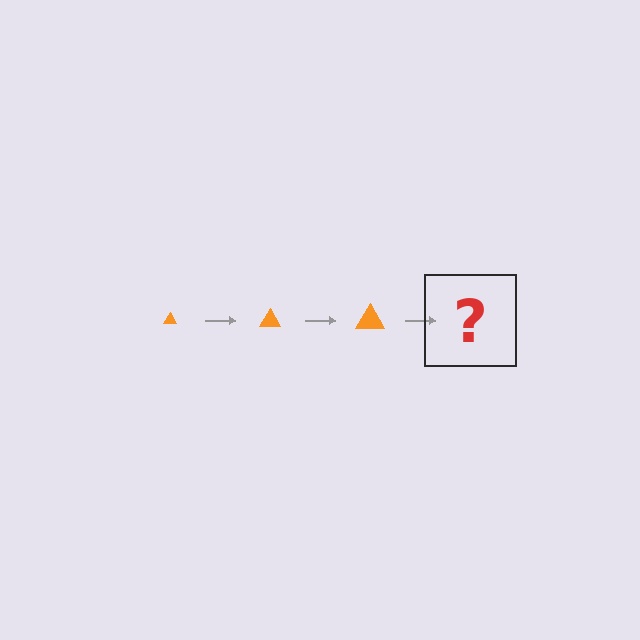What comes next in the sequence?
The next element should be an orange triangle, larger than the previous one.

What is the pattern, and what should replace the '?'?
The pattern is that the triangle gets progressively larger each step. The '?' should be an orange triangle, larger than the previous one.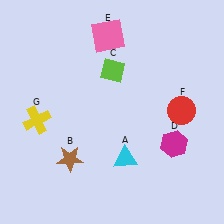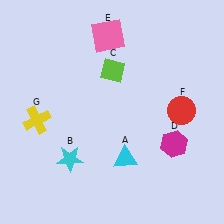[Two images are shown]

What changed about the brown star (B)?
In Image 1, B is brown. In Image 2, it changed to cyan.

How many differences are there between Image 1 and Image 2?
There is 1 difference between the two images.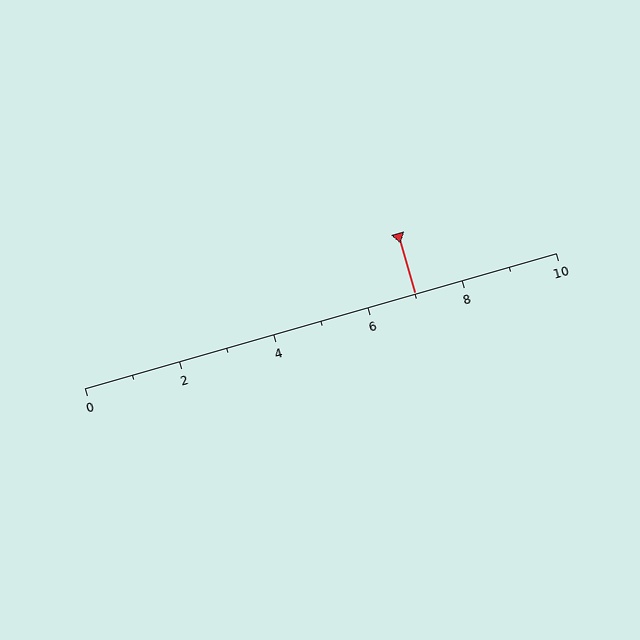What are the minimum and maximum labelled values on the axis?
The axis runs from 0 to 10.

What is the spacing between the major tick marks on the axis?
The major ticks are spaced 2 apart.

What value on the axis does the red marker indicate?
The marker indicates approximately 7.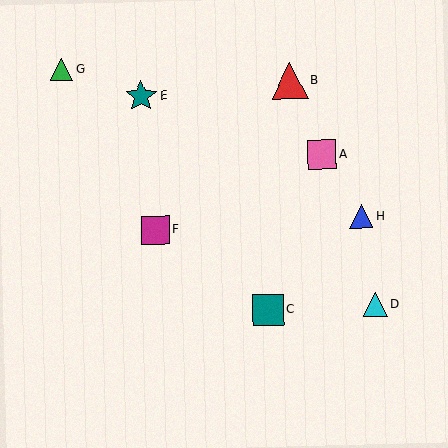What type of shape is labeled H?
Shape H is a blue triangle.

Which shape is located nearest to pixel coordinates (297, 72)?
The red triangle (labeled B) at (290, 80) is nearest to that location.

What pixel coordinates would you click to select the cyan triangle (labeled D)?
Click at (375, 304) to select the cyan triangle D.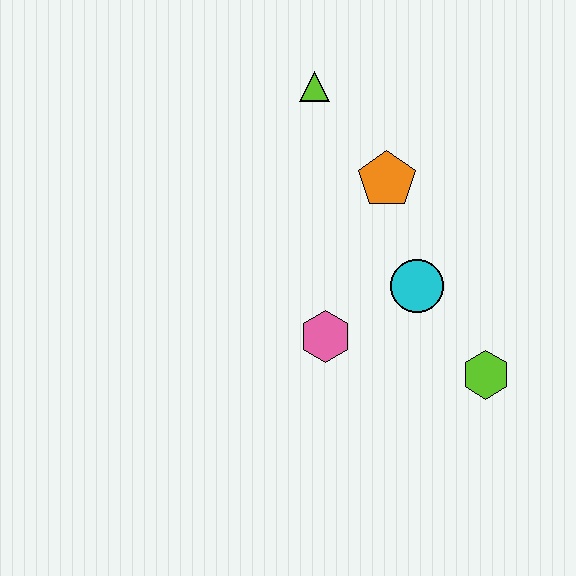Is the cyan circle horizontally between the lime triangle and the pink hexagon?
No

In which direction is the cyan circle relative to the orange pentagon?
The cyan circle is below the orange pentagon.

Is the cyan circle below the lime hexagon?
No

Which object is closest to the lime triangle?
The orange pentagon is closest to the lime triangle.